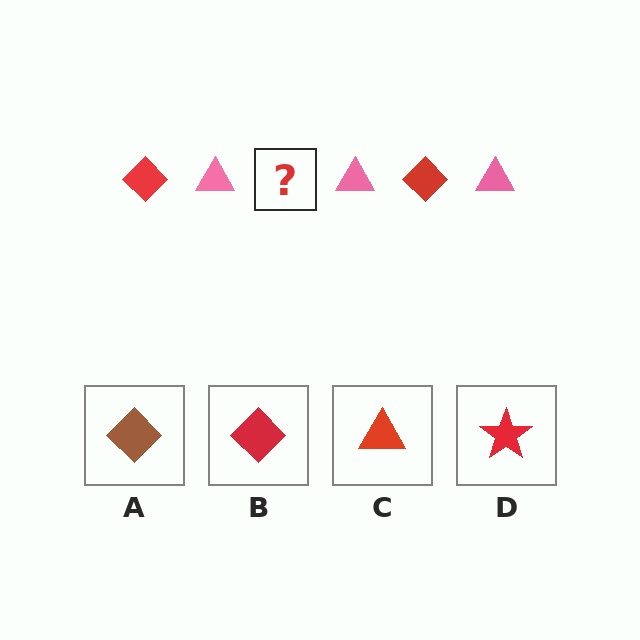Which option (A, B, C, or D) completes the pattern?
B.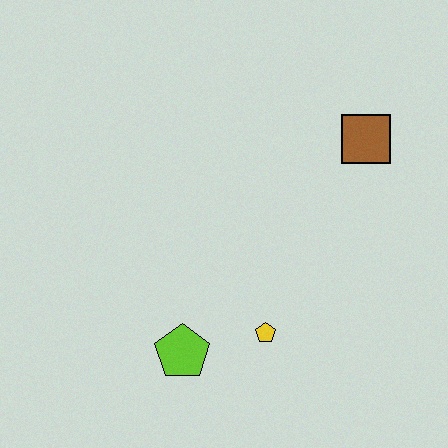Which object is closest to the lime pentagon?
The yellow pentagon is closest to the lime pentagon.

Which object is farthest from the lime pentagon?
The brown square is farthest from the lime pentagon.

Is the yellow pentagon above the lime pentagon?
Yes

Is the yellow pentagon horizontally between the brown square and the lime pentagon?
Yes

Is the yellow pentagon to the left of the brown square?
Yes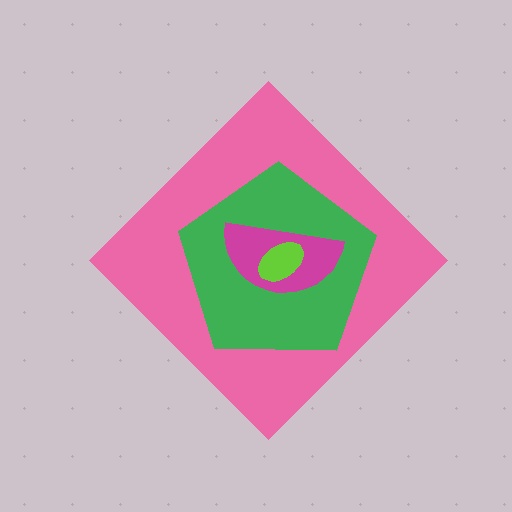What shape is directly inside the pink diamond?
The green pentagon.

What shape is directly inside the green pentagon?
The magenta semicircle.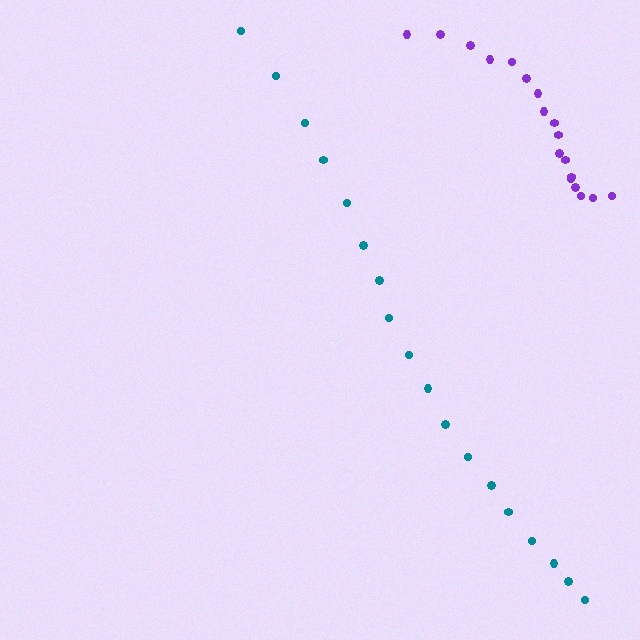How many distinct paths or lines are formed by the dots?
There are 2 distinct paths.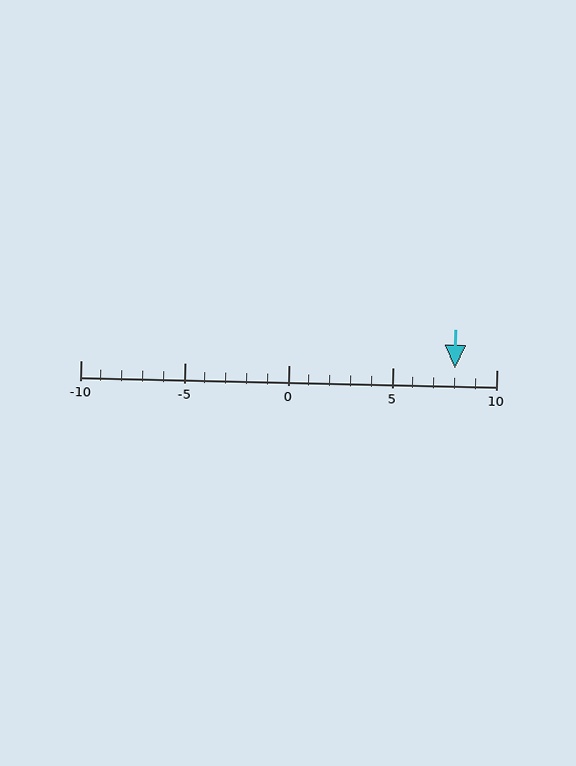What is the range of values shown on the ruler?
The ruler shows values from -10 to 10.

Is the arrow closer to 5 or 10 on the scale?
The arrow is closer to 10.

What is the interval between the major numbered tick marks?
The major tick marks are spaced 5 units apart.